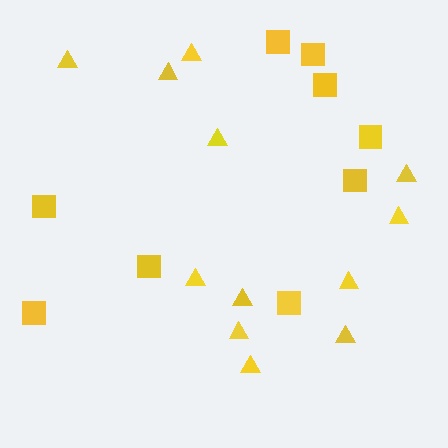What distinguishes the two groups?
There are 2 groups: one group of squares (9) and one group of triangles (12).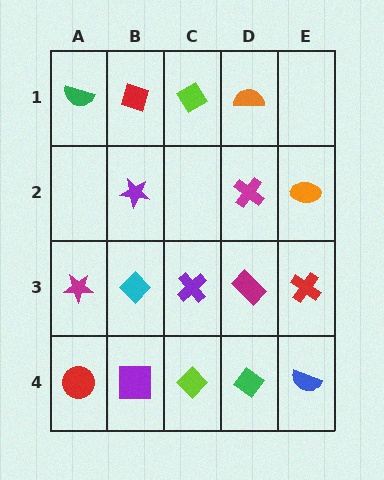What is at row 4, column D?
A green diamond.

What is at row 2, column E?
An orange ellipse.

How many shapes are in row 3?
5 shapes.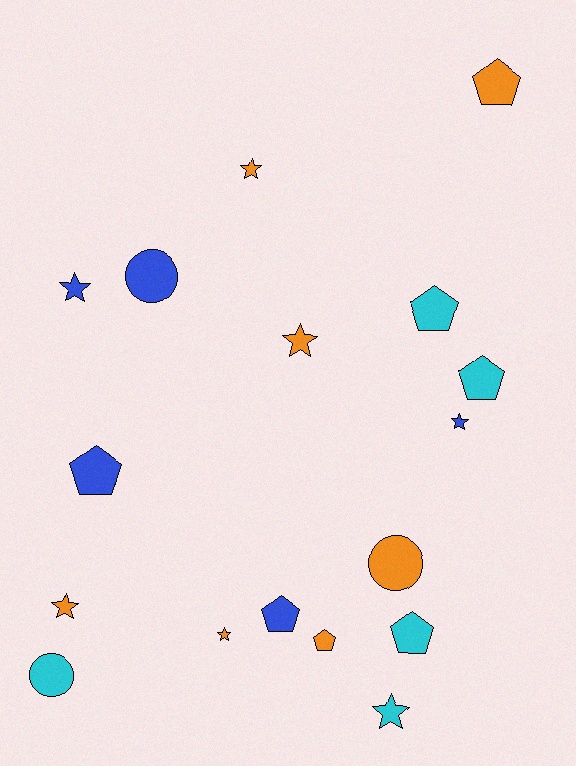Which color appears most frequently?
Orange, with 7 objects.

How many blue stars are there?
There are 2 blue stars.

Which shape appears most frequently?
Pentagon, with 7 objects.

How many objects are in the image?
There are 17 objects.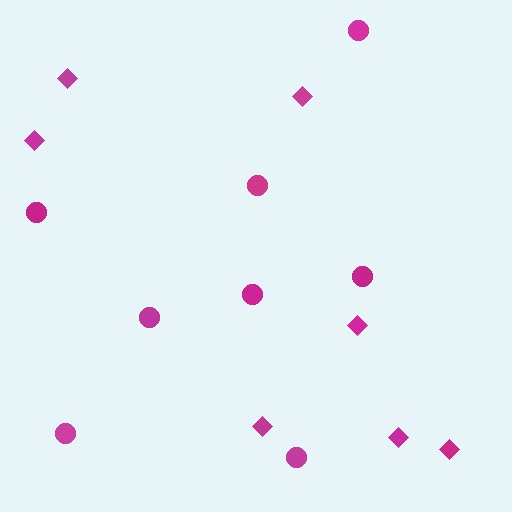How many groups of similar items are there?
There are 2 groups: one group of diamonds (7) and one group of circles (8).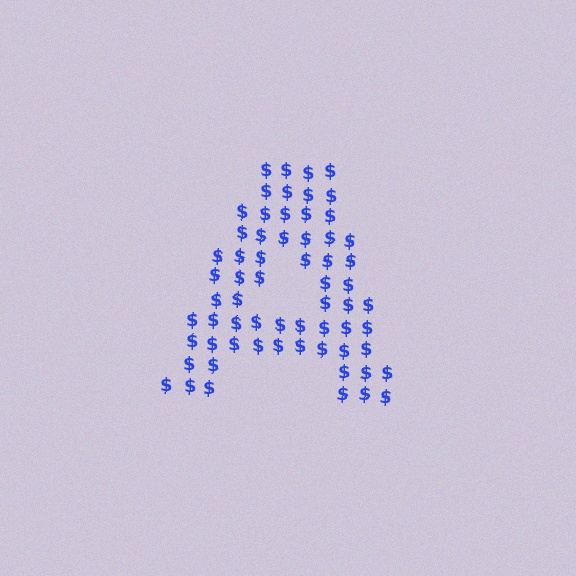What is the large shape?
The large shape is the letter A.